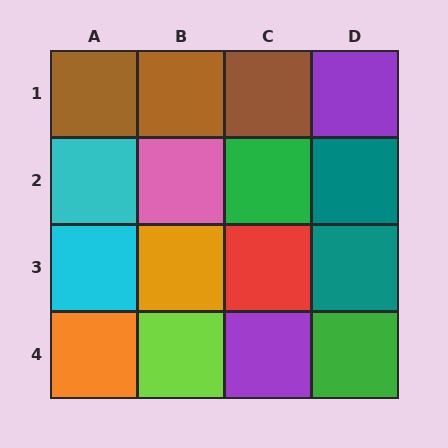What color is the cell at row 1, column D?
Purple.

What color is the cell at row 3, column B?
Orange.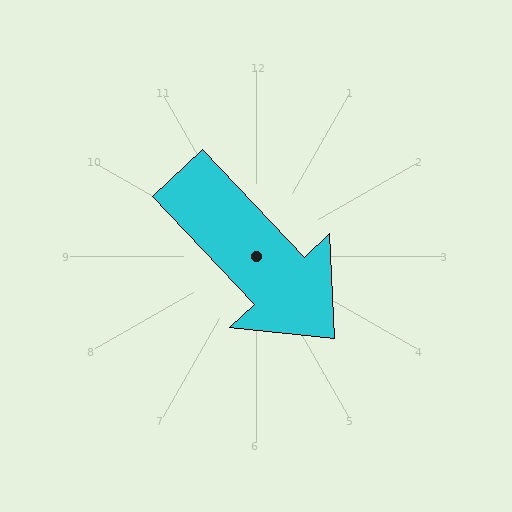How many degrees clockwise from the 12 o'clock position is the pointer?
Approximately 137 degrees.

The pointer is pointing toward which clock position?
Roughly 5 o'clock.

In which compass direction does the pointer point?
Southeast.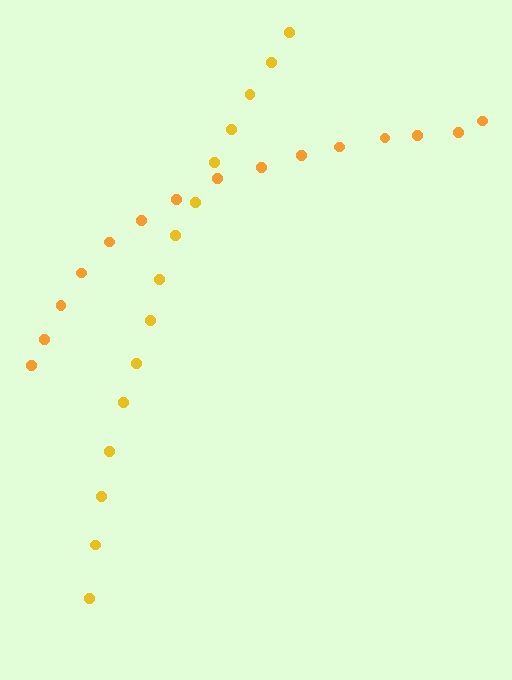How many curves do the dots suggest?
There are 2 distinct paths.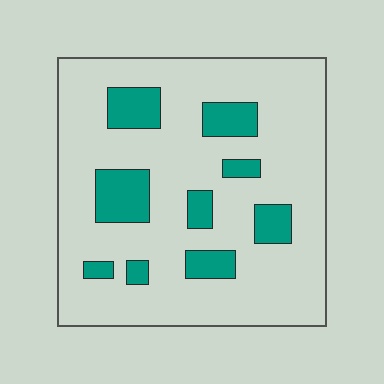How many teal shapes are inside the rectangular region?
9.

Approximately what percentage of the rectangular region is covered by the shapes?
Approximately 20%.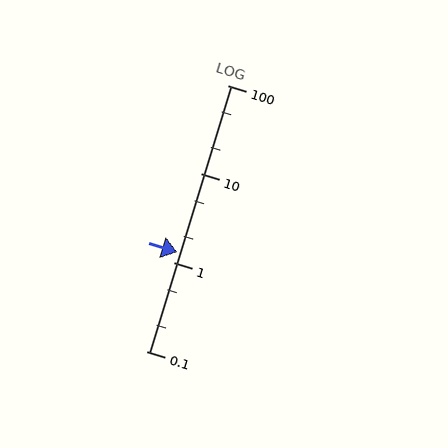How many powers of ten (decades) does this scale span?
The scale spans 3 decades, from 0.1 to 100.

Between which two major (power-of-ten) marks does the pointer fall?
The pointer is between 1 and 10.